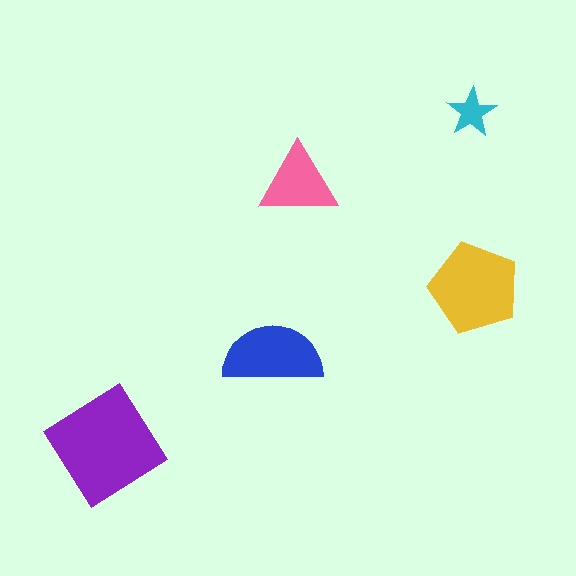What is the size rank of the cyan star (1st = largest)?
5th.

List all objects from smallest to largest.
The cyan star, the pink triangle, the blue semicircle, the yellow pentagon, the purple diamond.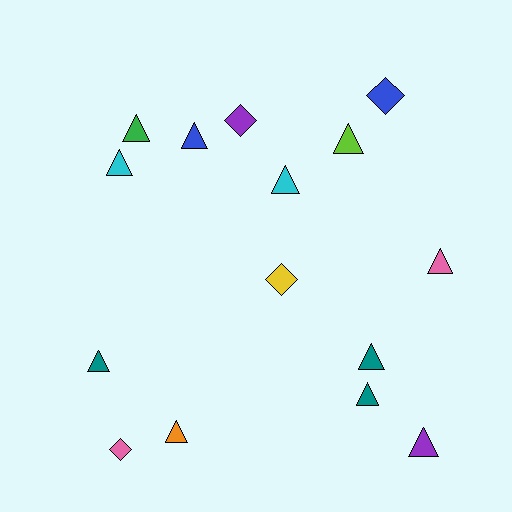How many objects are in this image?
There are 15 objects.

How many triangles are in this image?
There are 11 triangles.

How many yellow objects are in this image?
There is 1 yellow object.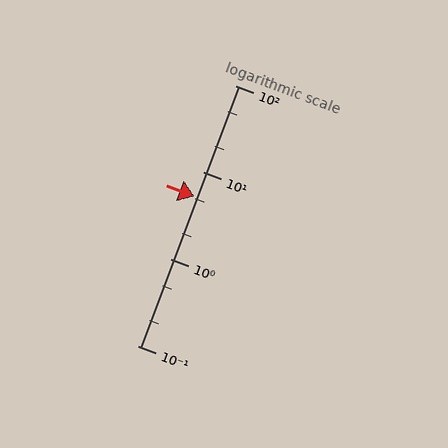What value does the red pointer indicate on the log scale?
The pointer indicates approximately 5.2.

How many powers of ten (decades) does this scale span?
The scale spans 3 decades, from 0.1 to 100.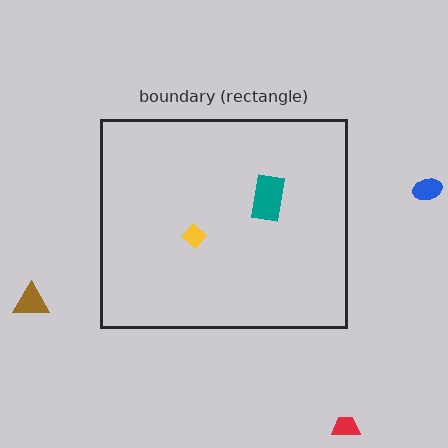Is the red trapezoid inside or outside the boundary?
Outside.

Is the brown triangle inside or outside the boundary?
Outside.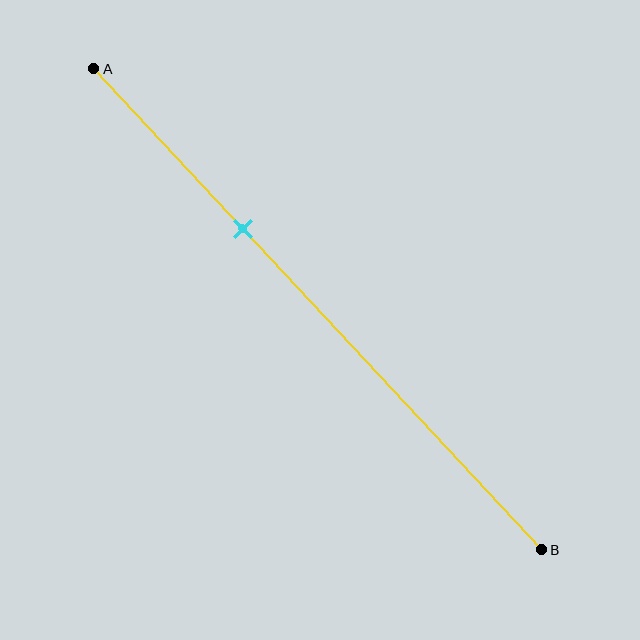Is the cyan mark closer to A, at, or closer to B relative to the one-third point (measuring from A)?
The cyan mark is approximately at the one-third point of segment AB.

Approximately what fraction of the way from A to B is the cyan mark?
The cyan mark is approximately 35% of the way from A to B.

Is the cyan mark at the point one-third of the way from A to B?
Yes, the mark is approximately at the one-third point.